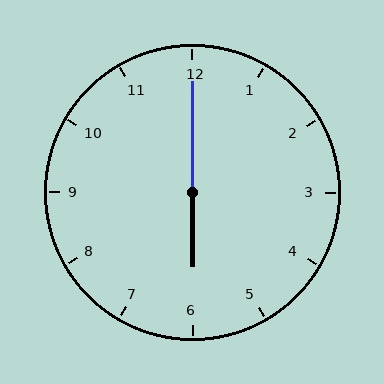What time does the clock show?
6:00.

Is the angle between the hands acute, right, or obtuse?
It is obtuse.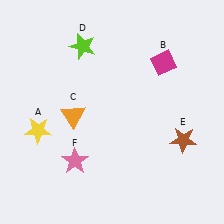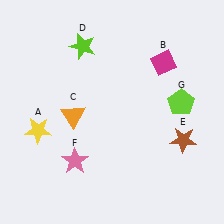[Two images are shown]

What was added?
A lime pentagon (G) was added in Image 2.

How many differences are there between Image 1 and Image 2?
There is 1 difference between the two images.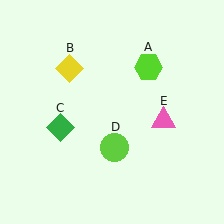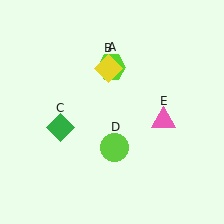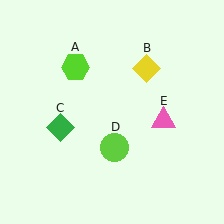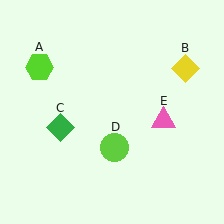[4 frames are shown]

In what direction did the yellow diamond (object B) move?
The yellow diamond (object B) moved right.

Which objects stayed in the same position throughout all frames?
Green diamond (object C) and lime circle (object D) and pink triangle (object E) remained stationary.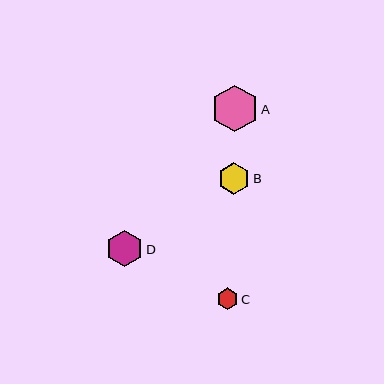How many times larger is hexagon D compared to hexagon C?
Hexagon D is approximately 1.7 times the size of hexagon C.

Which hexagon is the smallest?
Hexagon C is the smallest with a size of approximately 22 pixels.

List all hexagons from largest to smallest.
From largest to smallest: A, D, B, C.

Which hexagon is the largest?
Hexagon A is the largest with a size of approximately 47 pixels.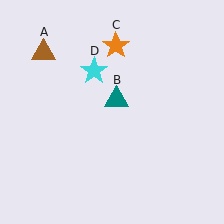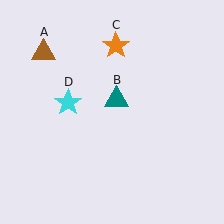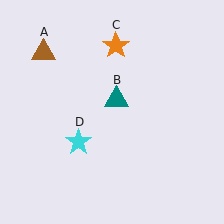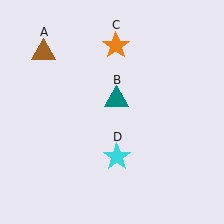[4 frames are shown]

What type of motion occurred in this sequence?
The cyan star (object D) rotated counterclockwise around the center of the scene.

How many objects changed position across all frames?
1 object changed position: cyan star (object D).